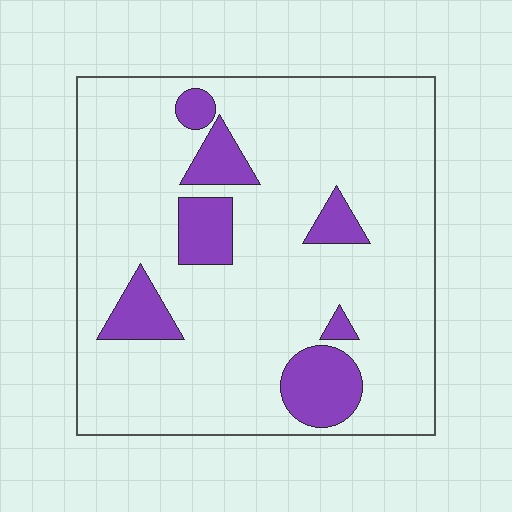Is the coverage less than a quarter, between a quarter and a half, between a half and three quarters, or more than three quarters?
Less than a quarter.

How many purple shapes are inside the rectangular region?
7.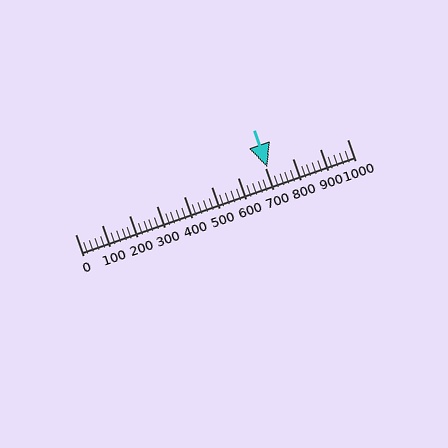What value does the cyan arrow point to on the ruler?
The cyan arrow points to approximately 708.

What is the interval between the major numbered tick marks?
The major tick marks are spaced 100 units apart.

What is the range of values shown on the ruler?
The ruler shows values from 0 to 1000.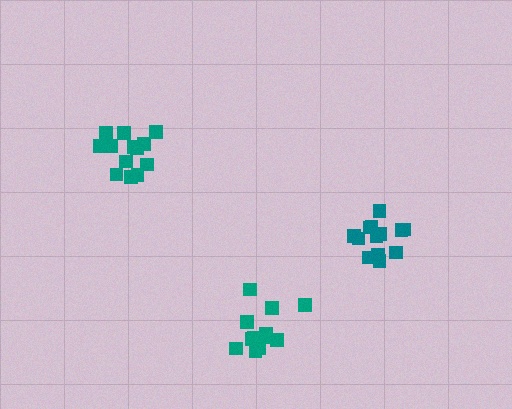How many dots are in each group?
Group 1: 13 dots, Group 2: 13 dots, Group 3: 12 dots (38 total).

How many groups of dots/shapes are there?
There are 3 groups.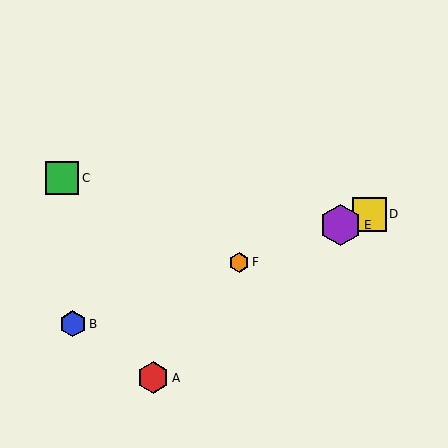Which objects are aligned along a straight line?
Objects B, D, E, F are aligned along a straight line.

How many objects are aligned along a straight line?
4 objects (B, D, E, F) are aligned along a straight line.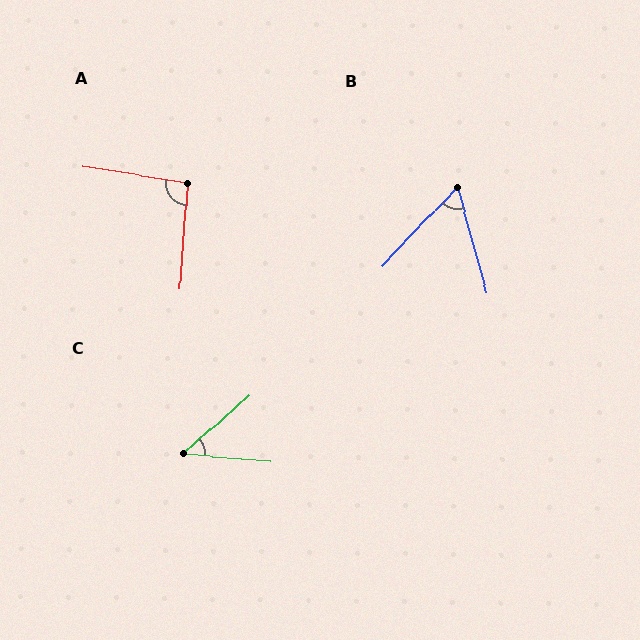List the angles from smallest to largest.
C (46°), B (59°), A (95°).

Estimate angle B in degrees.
Approximately 59 degrees.